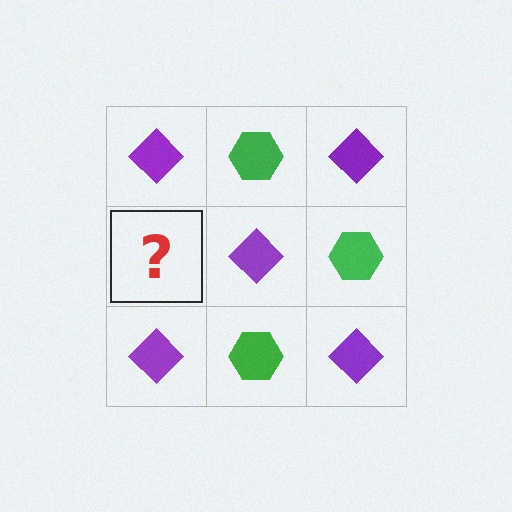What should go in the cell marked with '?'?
The missing cell should contain a green hexagon.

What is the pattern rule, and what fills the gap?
The rule is that it alternates purple diamond and green hexagon in a checkerboard pattern. The gap should be filled with a green hexagon.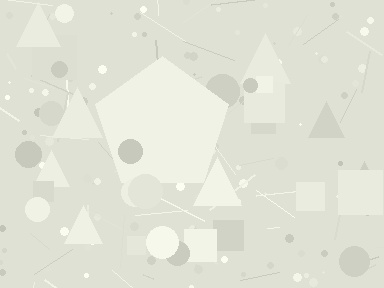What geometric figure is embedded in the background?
A pentagon is embedded in the background.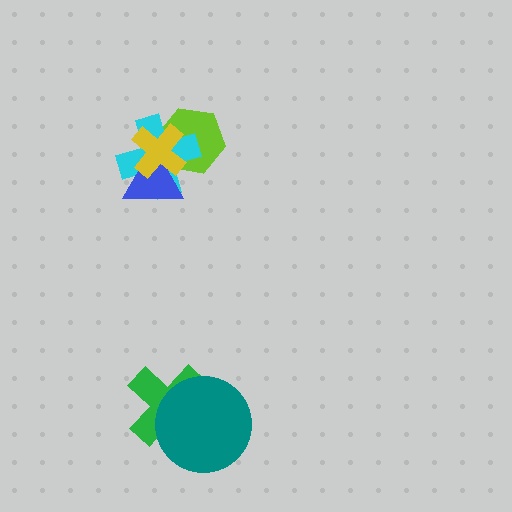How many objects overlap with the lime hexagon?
3 objects overlap with the lime hexagon.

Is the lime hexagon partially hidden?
Yes, it is partially covered by another shape.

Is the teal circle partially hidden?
No, no other shape covers it.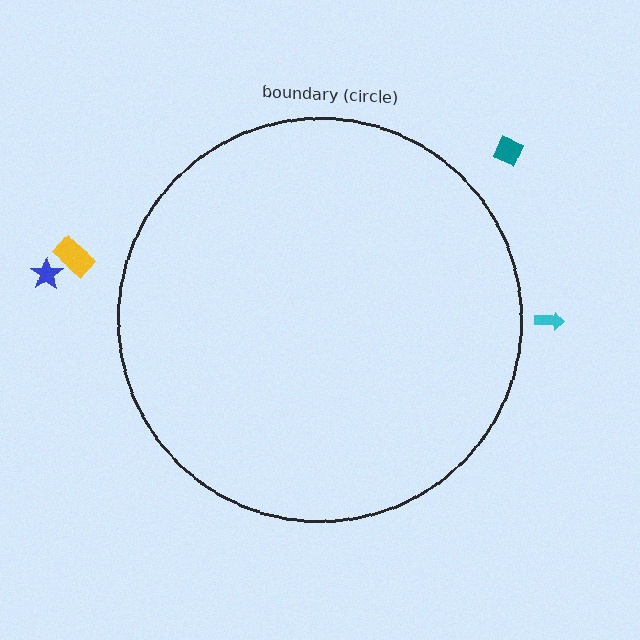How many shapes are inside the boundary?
0 inside, 4 outside.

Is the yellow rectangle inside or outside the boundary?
Outside.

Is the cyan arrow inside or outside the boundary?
Outside.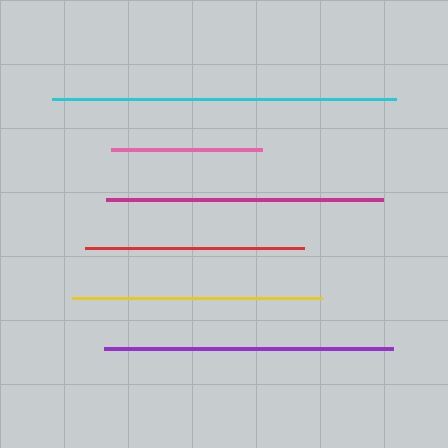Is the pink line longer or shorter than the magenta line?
The magenta line is longer than the pink line.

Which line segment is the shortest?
The pink line is the shortest at approximately 151 pixels.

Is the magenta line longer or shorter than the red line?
The magenta line is longer than the red line.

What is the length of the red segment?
The red segment is approximately 219 pixels long.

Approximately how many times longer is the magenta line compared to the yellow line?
The magenta line is approximately 1.1 times the length of the yellow line.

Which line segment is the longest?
The cyan line is the longest at approximately 344 pixels.